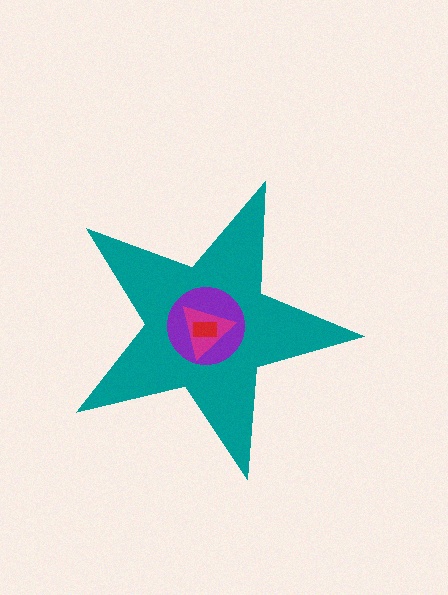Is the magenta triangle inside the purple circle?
Yes.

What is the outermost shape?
The teal star.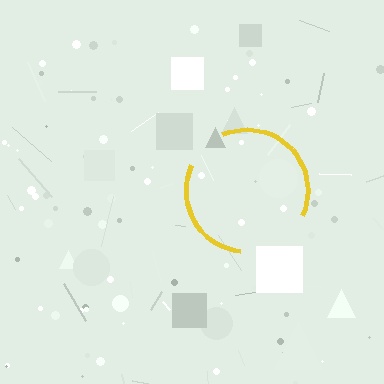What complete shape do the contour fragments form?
The contour fragments form a circle.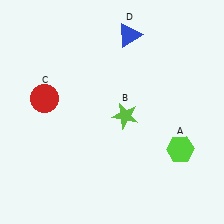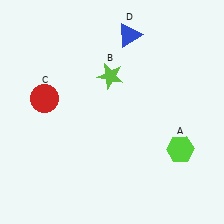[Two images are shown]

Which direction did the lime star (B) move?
The lime star (B) moved up.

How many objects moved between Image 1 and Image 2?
1 object moved between the two images.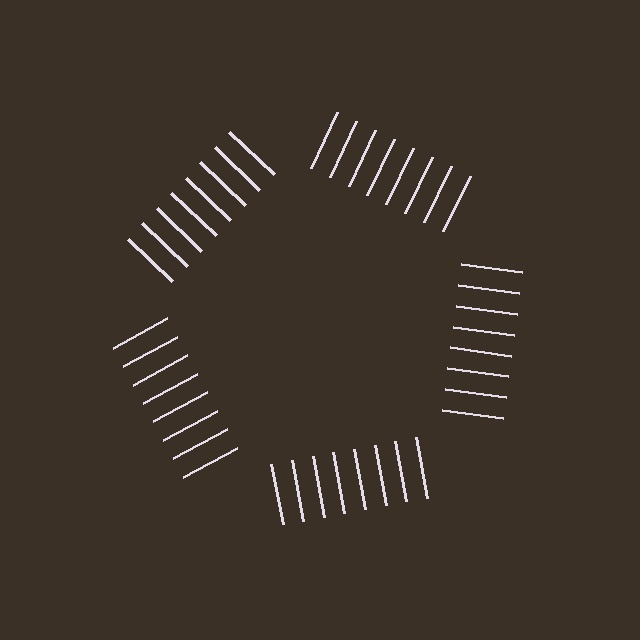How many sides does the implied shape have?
5 sides — the line-ends trace a pentagon.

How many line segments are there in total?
40 — 8 along each of the 5 edges.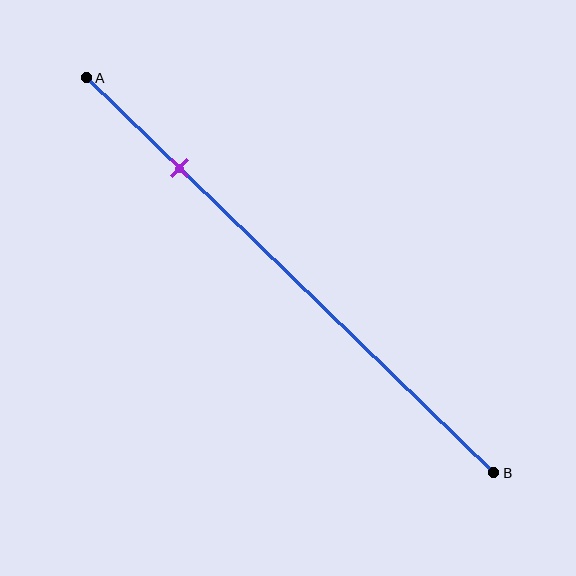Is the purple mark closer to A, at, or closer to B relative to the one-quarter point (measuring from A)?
The purple mark is approximately at the one-quarter point of segment AB.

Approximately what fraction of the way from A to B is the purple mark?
The purple mark is approximately 25% of the way from A to B.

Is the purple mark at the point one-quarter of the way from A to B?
Yes, the mark is approximately at the one-quarter point.